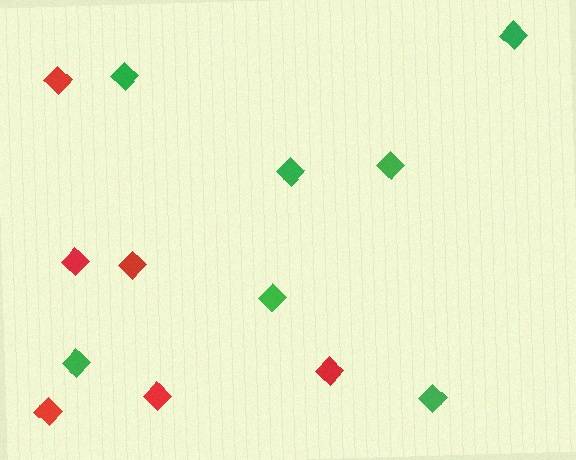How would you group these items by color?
There are 2 groups: one group of green diamonds (7) and one group of red diamonds (6).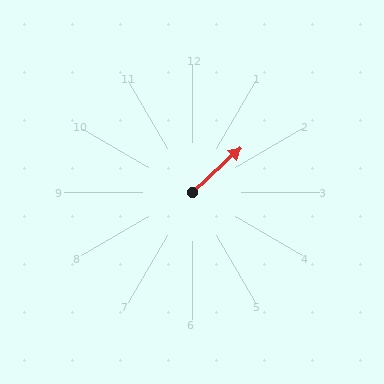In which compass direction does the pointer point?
Northeast.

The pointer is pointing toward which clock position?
Roughly 2 o'clock.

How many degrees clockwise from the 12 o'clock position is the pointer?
Approximately 47 degrees.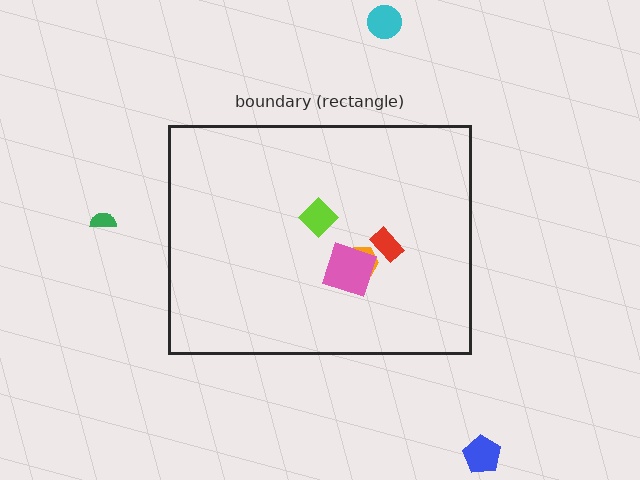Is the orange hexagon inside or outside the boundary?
Inside.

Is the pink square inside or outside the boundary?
Inside.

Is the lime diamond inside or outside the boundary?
Inside.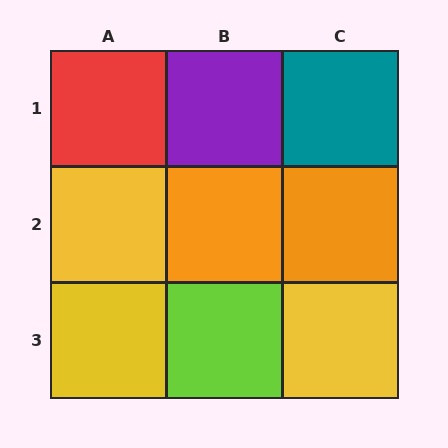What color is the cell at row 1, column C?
Teal.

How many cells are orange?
2 cells are orange.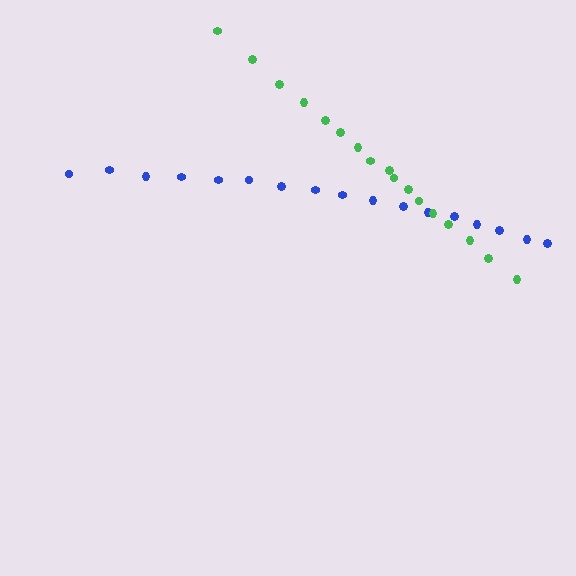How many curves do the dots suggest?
There are 2 distinct paths.